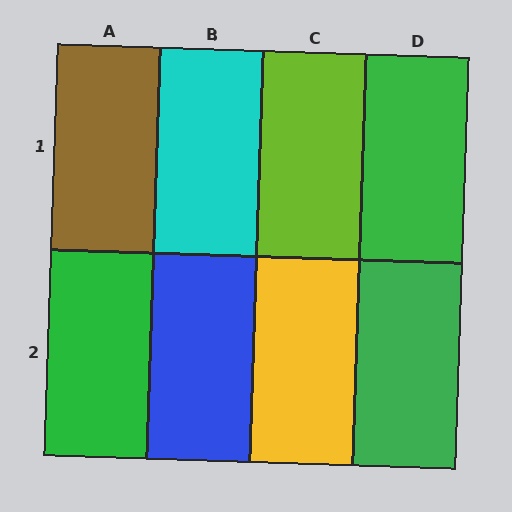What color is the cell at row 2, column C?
Yellow.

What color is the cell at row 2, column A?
Green.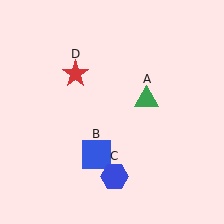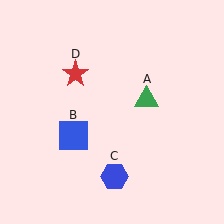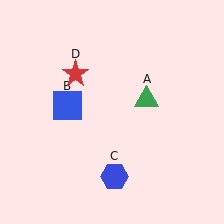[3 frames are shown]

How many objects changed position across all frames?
1 object changed position: blue square (object B).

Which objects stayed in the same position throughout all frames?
Green triangle (object A) and blue hexagon (object C) and red star (object D) remained stationary.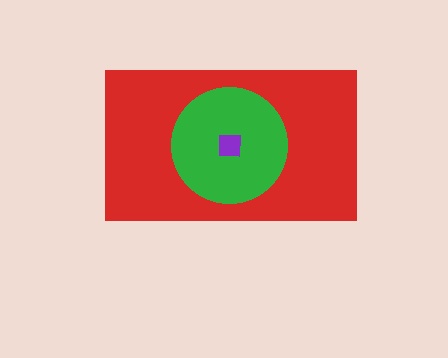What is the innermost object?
The purple square.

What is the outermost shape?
The red rectangle.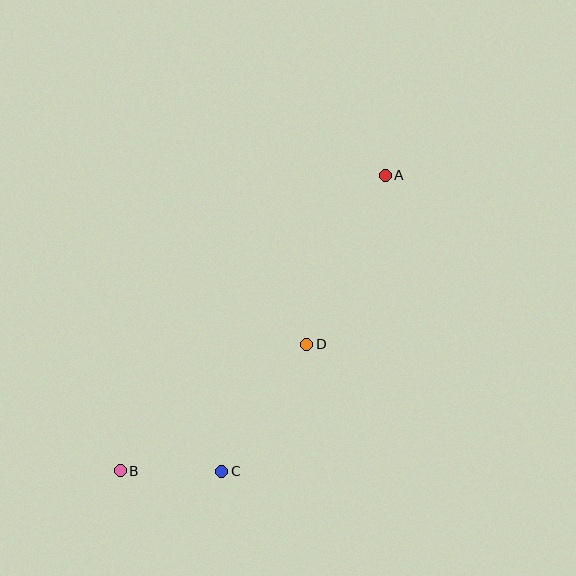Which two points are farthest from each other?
Points A and B are farthest from each other.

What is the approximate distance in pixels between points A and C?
The distance between A and C is approximately 338 pixels.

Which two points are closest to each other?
Points B and C are closest to each other.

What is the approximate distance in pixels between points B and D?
The distance between B and D is approximately 226 pixels.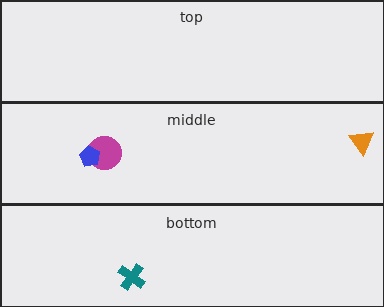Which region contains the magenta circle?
The middle region.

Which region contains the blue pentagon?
The middle region.